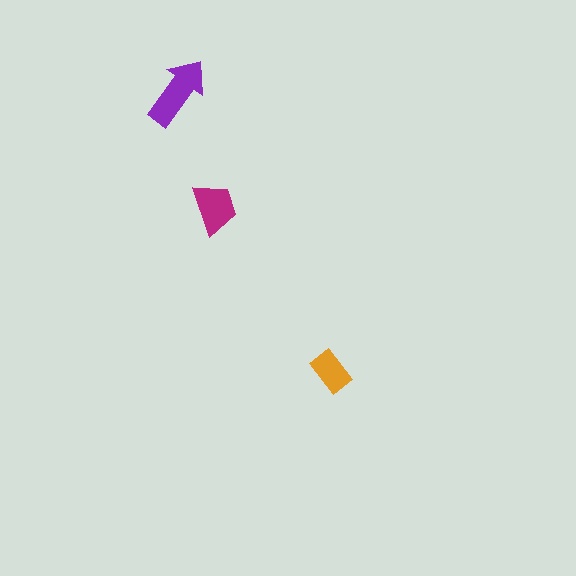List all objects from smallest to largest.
The orange rectangle, the magenta trapezoid, the purple arrow.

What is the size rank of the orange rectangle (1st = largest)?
3rd.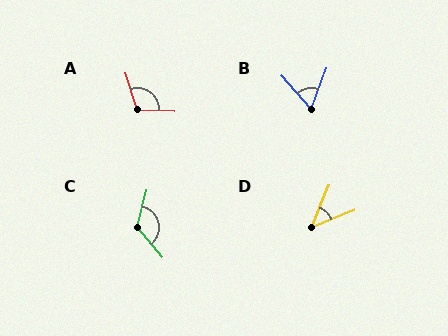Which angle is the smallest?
D, at approximately 46 degrees.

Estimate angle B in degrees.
Approximately 62 degrees.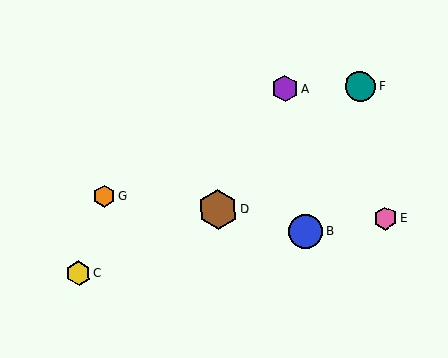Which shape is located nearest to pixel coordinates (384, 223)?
The pink hexagon (labeled E) at (385, 218) is nearest to that location.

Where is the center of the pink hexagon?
The center of the pink hexagon is at (385, 218).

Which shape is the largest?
The brown hexagon (labeled D) is the largest.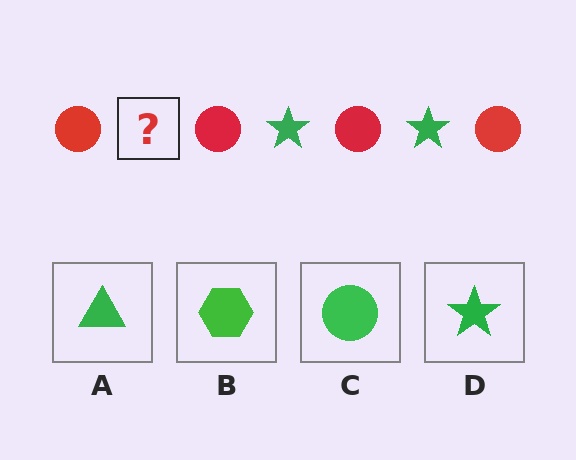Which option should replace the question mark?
Option D.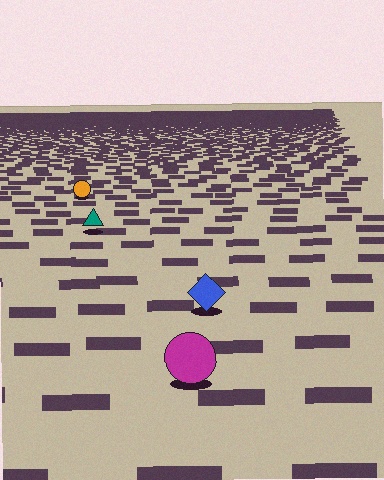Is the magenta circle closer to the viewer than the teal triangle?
Yes. The magenta circle is closer — you can tell from the texture gradient: the ground texture is coarser near it.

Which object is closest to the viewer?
The magenta circle is closest. The texture marks near it are larger and more spread out.